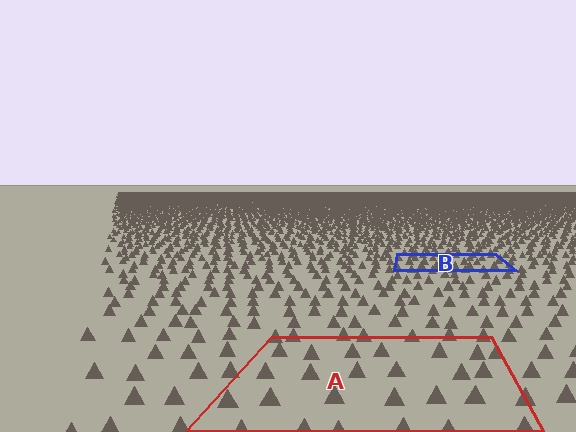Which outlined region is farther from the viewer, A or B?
Region B is farther from the viewer — the texture elements inside it appear smaller and more densely packed.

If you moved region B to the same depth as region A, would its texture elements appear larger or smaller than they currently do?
They would appear larger. At a closer depth, the same texture elements are projected at a bigger on-screen size.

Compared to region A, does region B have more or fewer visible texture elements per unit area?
Region B has more texture elements per unit area — they are packed more densely because it is farther away.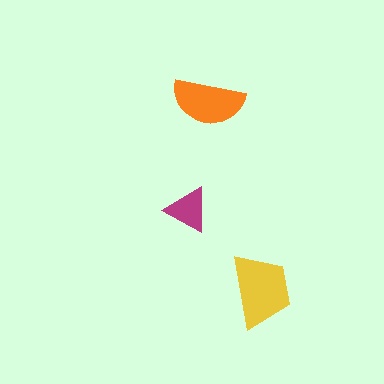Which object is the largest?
The yellow trapezoid.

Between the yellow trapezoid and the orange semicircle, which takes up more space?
The yellow trapezoid.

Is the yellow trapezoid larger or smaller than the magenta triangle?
Larger.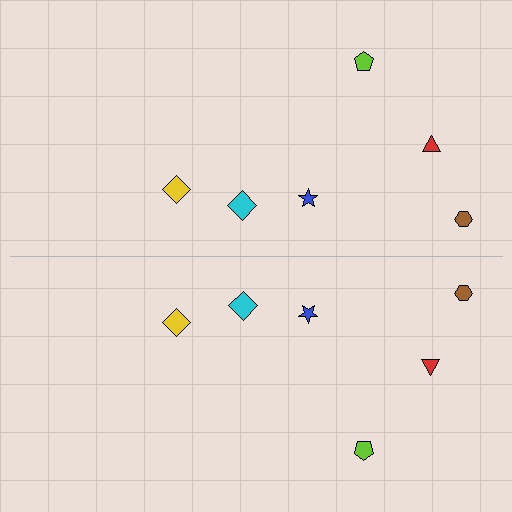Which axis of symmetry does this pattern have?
The pattern has a horizontal axis of symmetry running through the center of the image.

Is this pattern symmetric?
Yes, this pattern has bilateral (reflection) symmetry.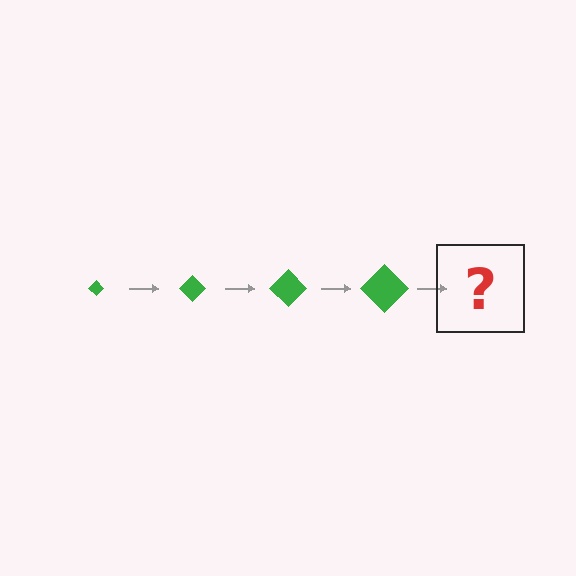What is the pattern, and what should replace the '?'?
The pattern is that the diamond gets progressively larger each step. The '?' should be a green diamond, larger than the previous one.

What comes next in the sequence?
The next element should be a green diamond, larger than the previous one.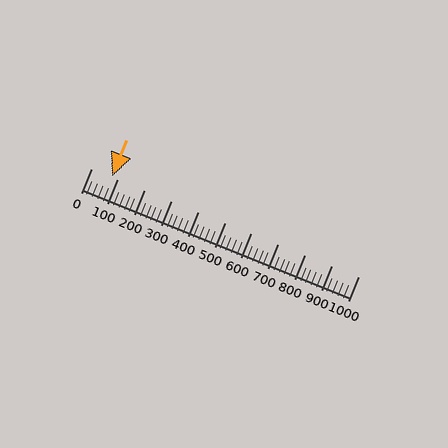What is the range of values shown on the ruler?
The ruler shows values from 0 to 1000.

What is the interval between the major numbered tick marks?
The major tick marks are spaced 100 units apart.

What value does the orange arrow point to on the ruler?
The orange arrow points to approximately 77.